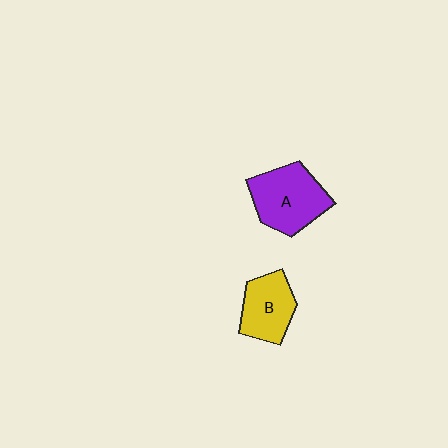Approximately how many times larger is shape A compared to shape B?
Approximately 1.3 times.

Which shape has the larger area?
Shape A (purple).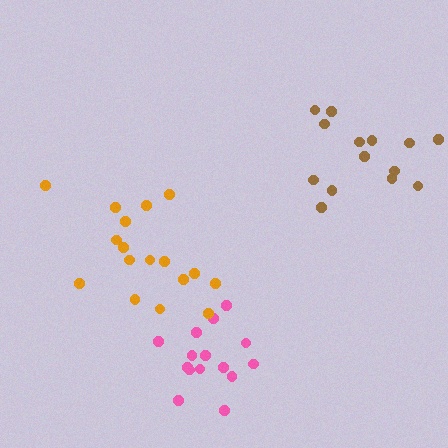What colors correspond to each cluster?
The clusters are colored: pink, brown, orange.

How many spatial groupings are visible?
There are 3 spatial groupings.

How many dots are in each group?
Group 1: 15 dots, Group 2: 14 dots, Group 3: 17 dots (46 total).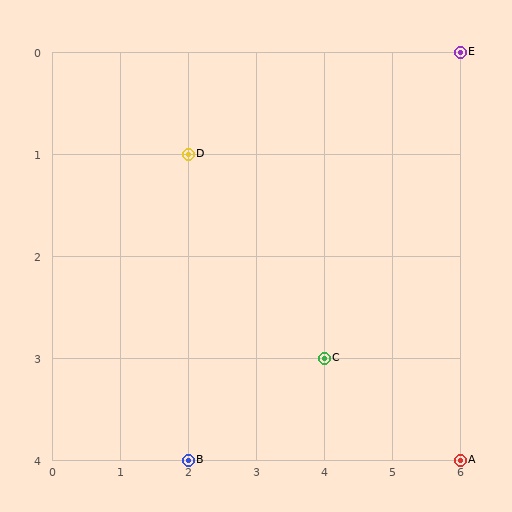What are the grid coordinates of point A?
Point A is at grid coordinates (6, 4).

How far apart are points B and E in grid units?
Points B and E are 4 columns and 4 rows apart (about 5.7 grid units diagonally).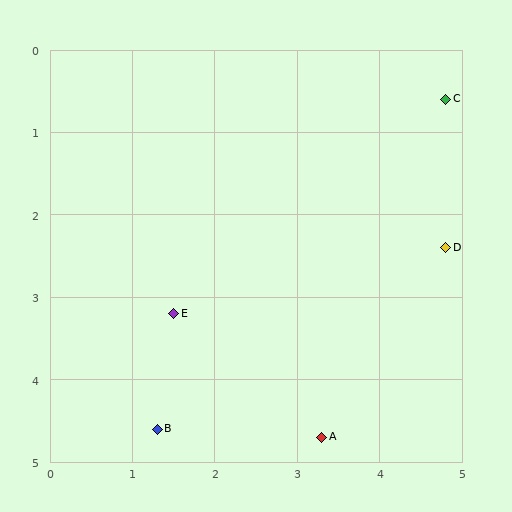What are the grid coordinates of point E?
Point E is at approximately (1.5, 3.2).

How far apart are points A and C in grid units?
Points A and C are about 4.4 grid units apart.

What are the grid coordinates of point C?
Point C is at approximately (4.8, 0.6).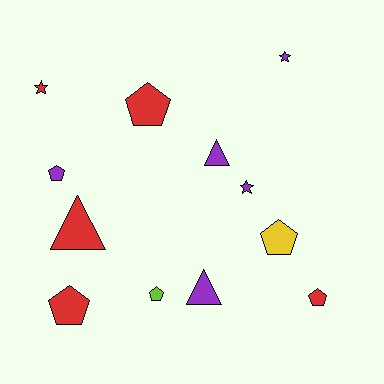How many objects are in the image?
There are 12 objects.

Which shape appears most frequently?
Pentagon, with 6 objects.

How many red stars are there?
There is 1 red star.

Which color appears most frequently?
Purple, with 5 objects.